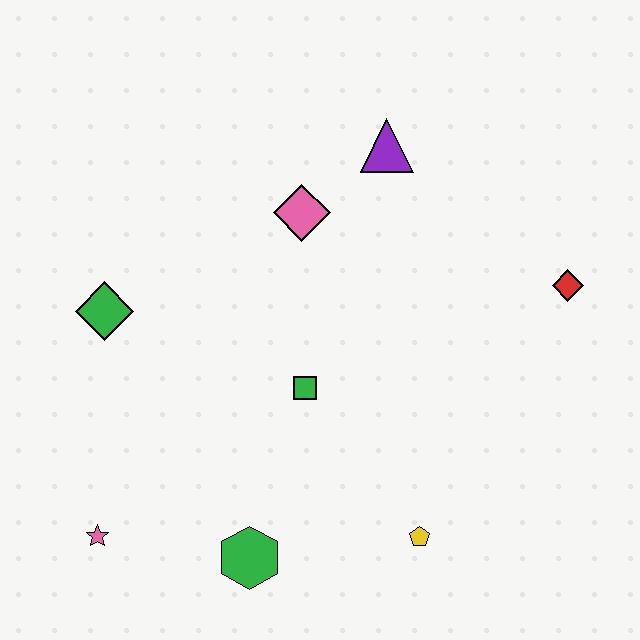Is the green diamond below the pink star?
No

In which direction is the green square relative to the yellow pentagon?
The green square is above the yellow pentagon.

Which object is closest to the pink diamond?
The purple triangle is closest to the pink diamond.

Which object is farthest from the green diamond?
The red diamond is farthest from the green diamond.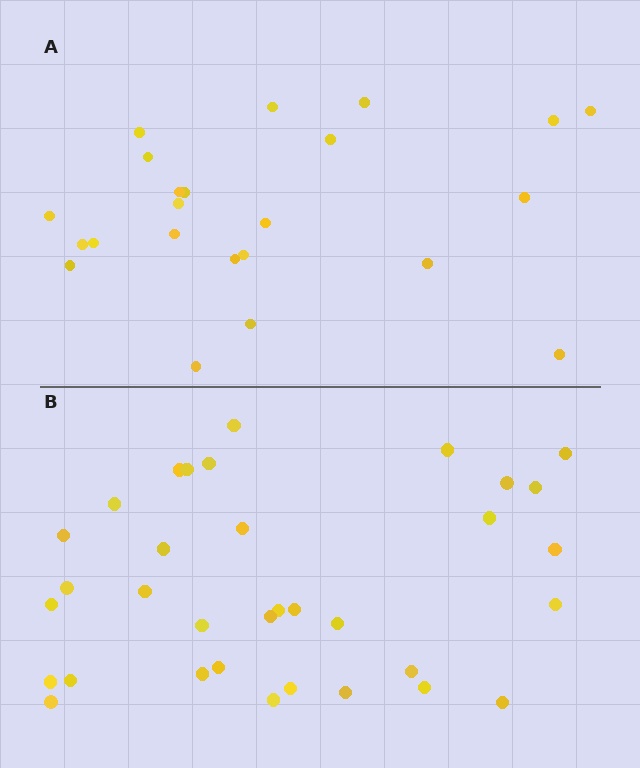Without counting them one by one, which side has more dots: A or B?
Region B (the bottom region) has more dots.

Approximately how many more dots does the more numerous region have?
Region B has roughly 12 or so more dots than region A.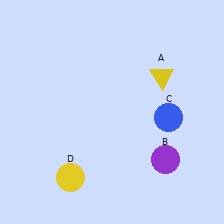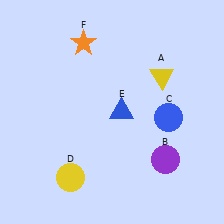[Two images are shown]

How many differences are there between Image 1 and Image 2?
There are 2 differences between the two images.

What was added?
A blue triangle (E), an orange star (F) were added in Image 2.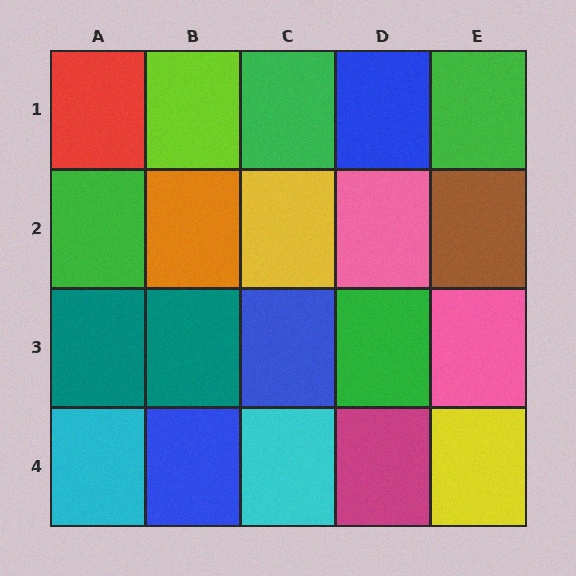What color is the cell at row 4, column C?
Cyan.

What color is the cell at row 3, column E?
Pink.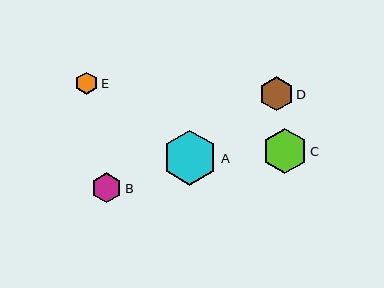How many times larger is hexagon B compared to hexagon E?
Hexagon B is approximately 1.3 times the size of hexagon E.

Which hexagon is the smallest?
Hexagon E is the smallest with a size of approximately 23 pixels.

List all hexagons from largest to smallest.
From largest to smallest: A, C, D, B, E.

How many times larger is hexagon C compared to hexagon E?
Hexagon C is approximately 2.0 times the size of hexagon E.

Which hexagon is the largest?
Hexagon A is the largest with a size of approximately 55 pixels.